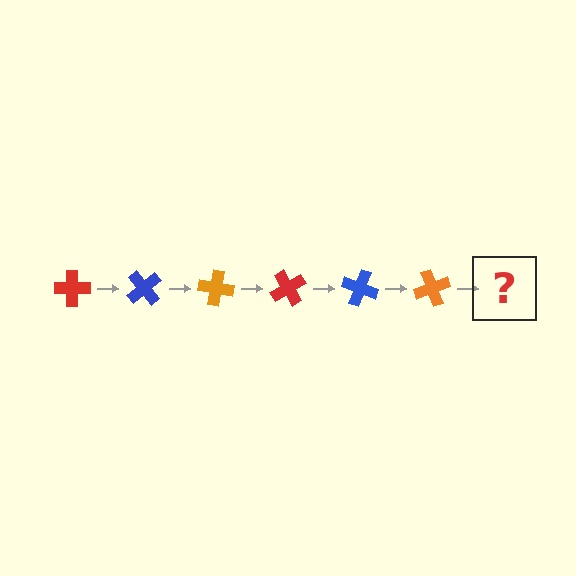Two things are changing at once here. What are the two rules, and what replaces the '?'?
The two rules are that it rotates 50 degrees each step and the color cycles through red, blue, and orange. The '?' should be a red cross, rotated 300 degrees from the start.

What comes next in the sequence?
The next element should be a red cross, rotated 300 degrees from the start.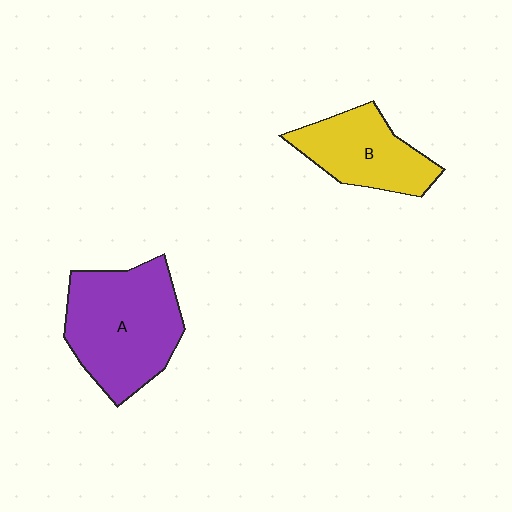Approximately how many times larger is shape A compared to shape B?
Approximately 1.5 times.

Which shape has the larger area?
Shape A (purple).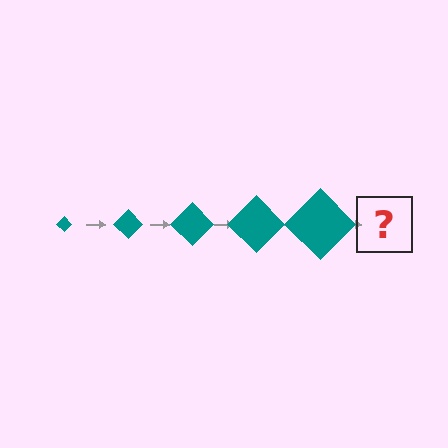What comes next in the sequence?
The next element should be a teal diamond, larger than the previous one.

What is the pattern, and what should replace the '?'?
The pattern is that the diamond gets progressively larger each step. The '?' should be a teal diamond, larger than the previous one.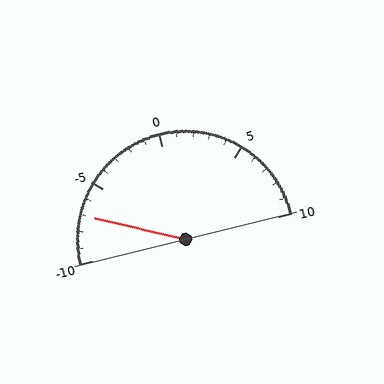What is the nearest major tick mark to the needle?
The nearest major tick mark is -5.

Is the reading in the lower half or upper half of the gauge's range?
The reading is in the lower half of the range (-10 to 10).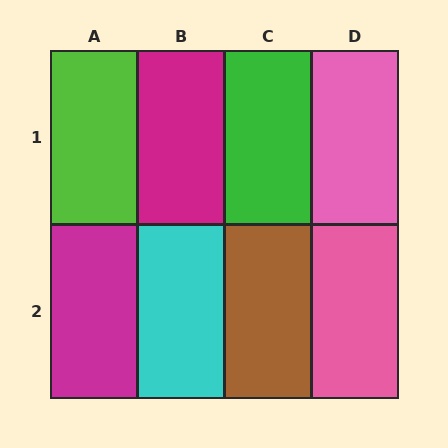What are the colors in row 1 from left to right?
Lime, magenta, green, pink.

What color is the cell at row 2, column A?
Magenta.